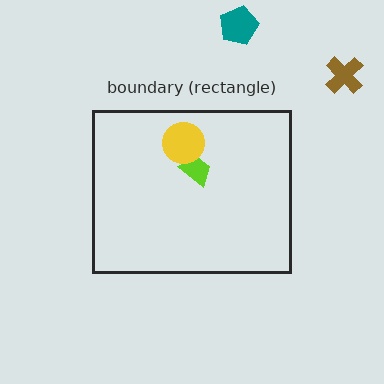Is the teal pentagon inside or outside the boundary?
Outside.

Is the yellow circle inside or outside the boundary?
Inside.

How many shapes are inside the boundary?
2 inside, 2 outside.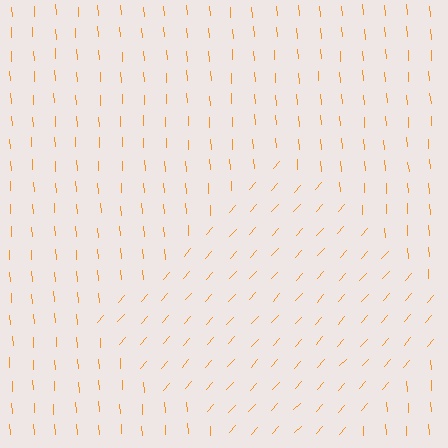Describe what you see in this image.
The image is filled with small orange line segments. A diamond region in the image has lines oriented differently from the surrounding lines, creating a visible texture boundary.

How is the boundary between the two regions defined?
The boundary is defined purely by a change in line orientation (approximately 45 degrees difference). All lines are the same color and thickness.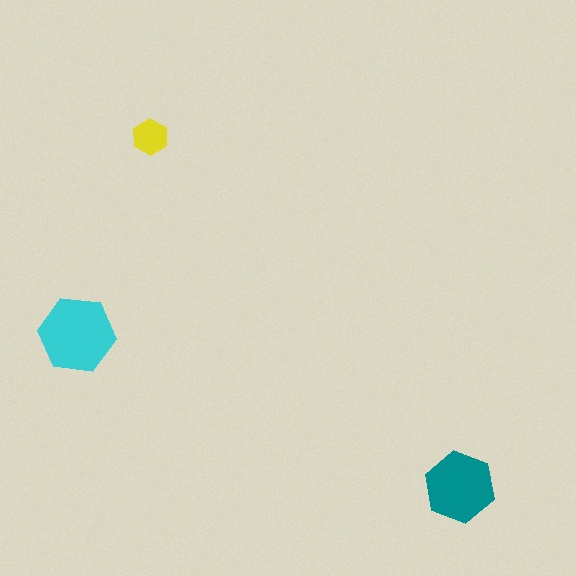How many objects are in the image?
There are 3 objects in the image.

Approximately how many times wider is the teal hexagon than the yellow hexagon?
About 2 times wider.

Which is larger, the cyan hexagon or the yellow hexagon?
The cyan one.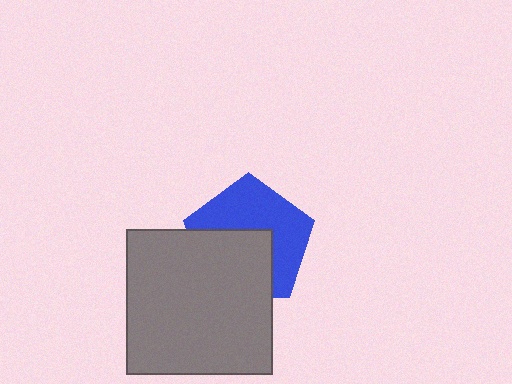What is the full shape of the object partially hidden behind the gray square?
The partially hidden object is a blue pentagon.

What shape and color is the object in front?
The object in front is a gray square.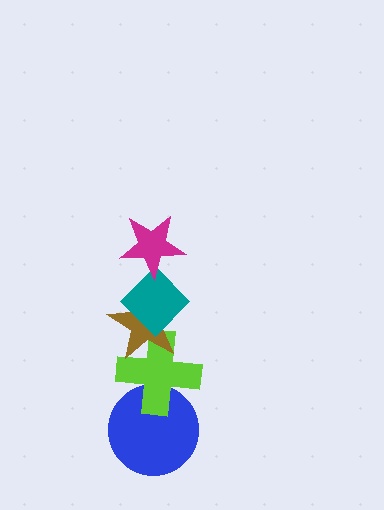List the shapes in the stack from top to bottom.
From top to bottom: the magenta star, the teal diamond, the brown star, the lime cross, the blue circle.